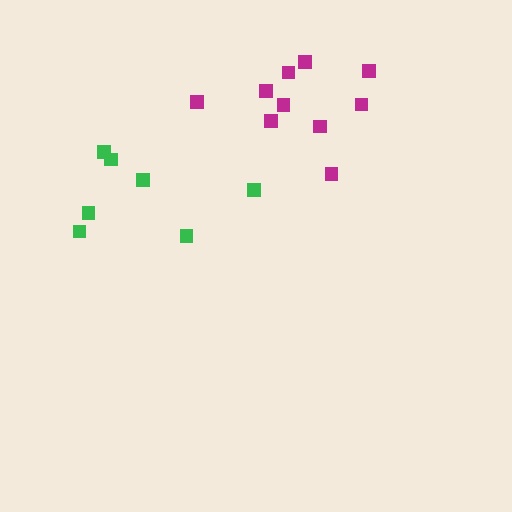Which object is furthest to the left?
The green cluster is leftmost.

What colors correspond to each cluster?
The clusters are colored: magenta, green.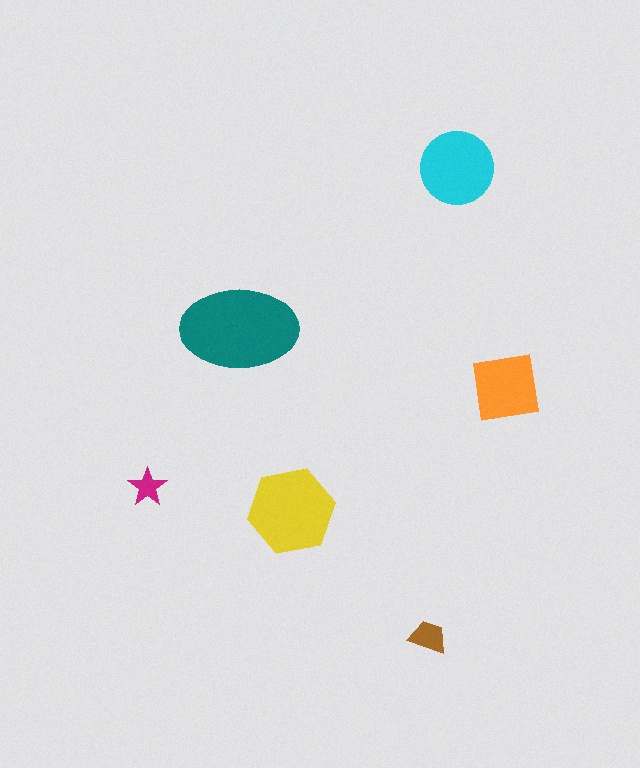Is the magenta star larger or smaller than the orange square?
Smaller.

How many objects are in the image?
There are 6 objects in the image.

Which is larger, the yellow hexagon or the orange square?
The yellow hexagon.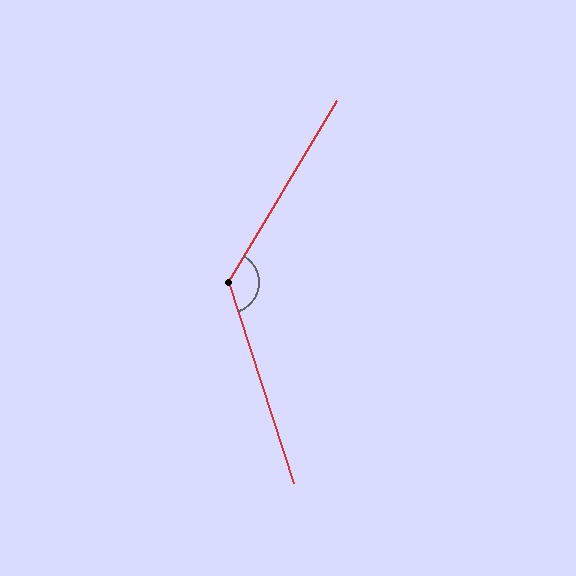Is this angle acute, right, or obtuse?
It is obtuse.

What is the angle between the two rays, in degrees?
Approximately 131 degrees.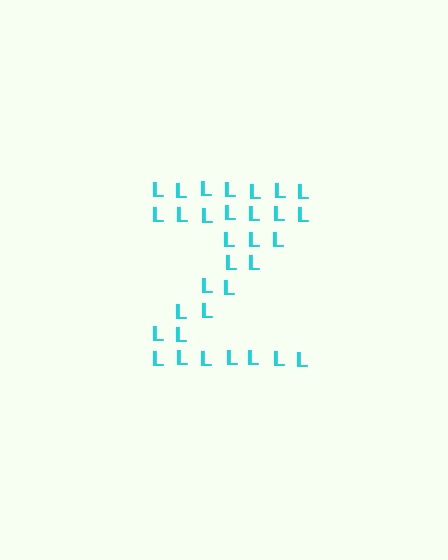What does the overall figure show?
The overall figure shows the letter Z.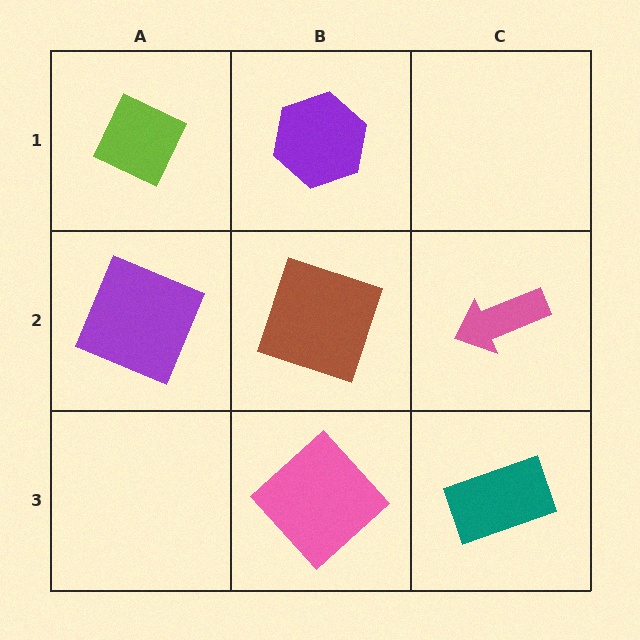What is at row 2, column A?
A purple square.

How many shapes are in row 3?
2 shapes.